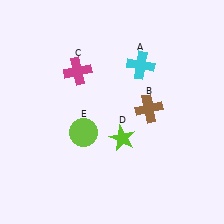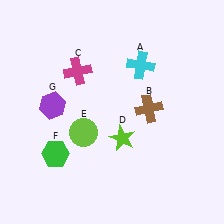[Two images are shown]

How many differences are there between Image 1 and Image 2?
There are 2 differences between the two images.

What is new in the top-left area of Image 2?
A purple hexagon (G) was added in the top-left area of Image 2.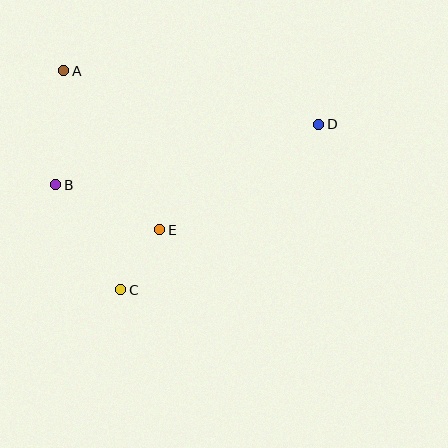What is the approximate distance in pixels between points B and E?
The distance between B and E is approximately 113 pixels.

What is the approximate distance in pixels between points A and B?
The distance between A and B is approximately 115 pixels.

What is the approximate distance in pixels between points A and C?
The distance between A and C is approximately 227 pixels.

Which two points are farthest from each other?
Points B and D are farthest from each other.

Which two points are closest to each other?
Points C and E are closest to each other.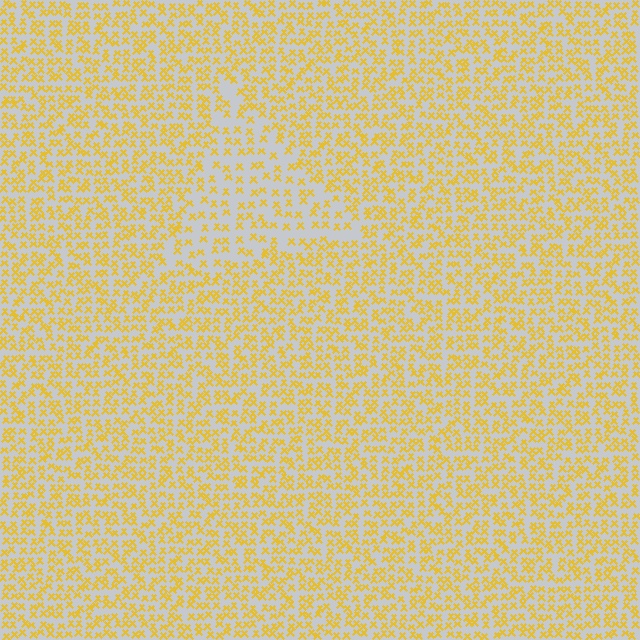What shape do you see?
I see a triangle.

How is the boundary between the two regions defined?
The boundary is defined by a change in element density (approximately 1.8x ratio). All elements are the same color, size, and shape.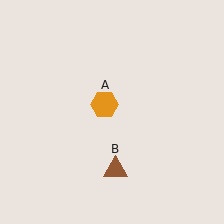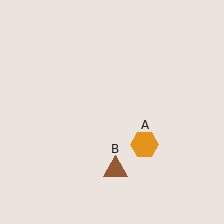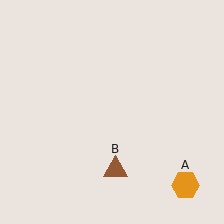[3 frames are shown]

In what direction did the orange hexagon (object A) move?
The orange hexagon (object A) moved down and to the right.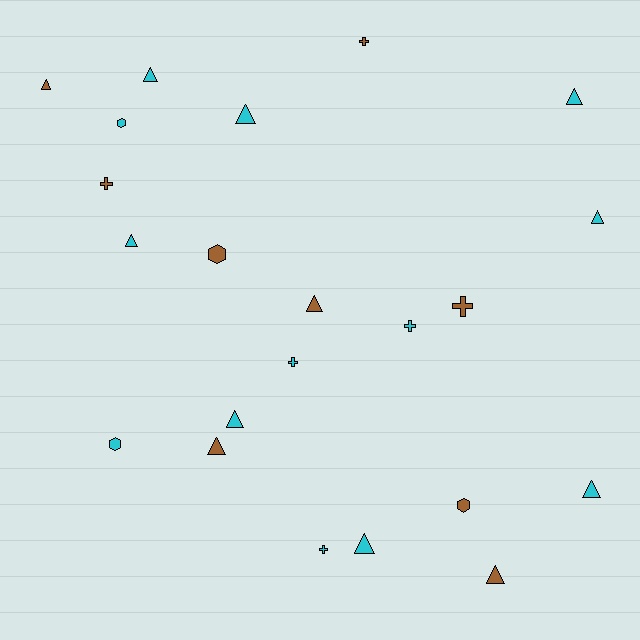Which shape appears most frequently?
Triangle, with 12 objects.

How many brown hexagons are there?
There are 2 brown hexagons.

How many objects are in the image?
There are 22 objects.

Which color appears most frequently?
Cyan, with 13 objects.